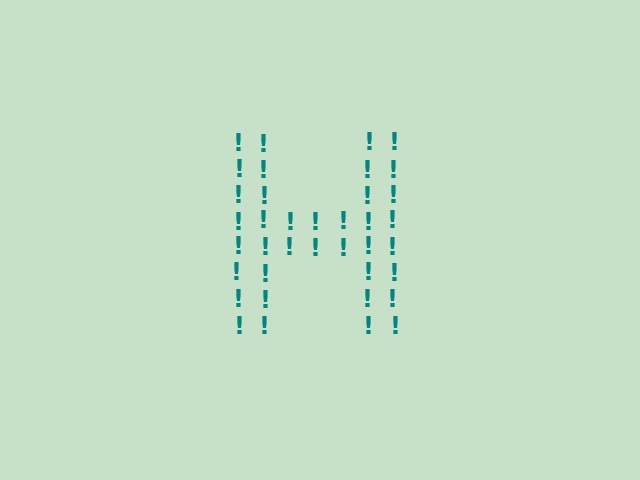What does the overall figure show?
The overall figure shows the letter H.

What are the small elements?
The small elements are exclamation marks.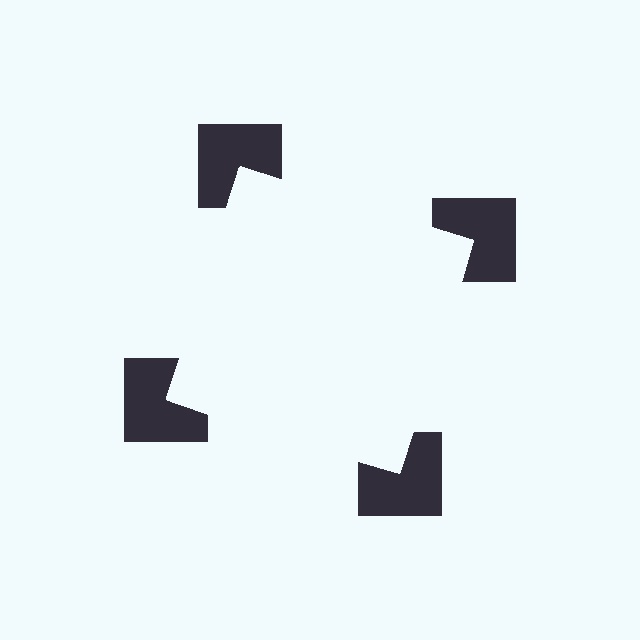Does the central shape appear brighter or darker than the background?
It typically appears slightly brighter than the background, even though no actual brightness change is drawn.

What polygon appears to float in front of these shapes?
An illusory square — its edges are inferred from the aligned wedge cuts in the notched squares, not physically drawn.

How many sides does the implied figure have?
4 sides.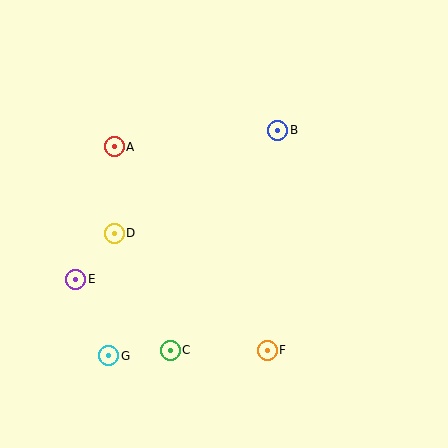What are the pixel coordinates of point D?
Point D is at (114, 233).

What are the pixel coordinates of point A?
Point A is at (114, 147).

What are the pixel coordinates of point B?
Point B is at (277, 130).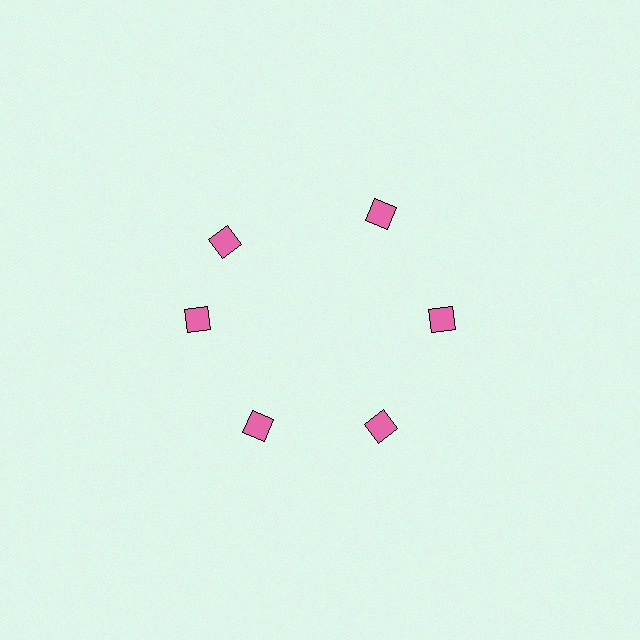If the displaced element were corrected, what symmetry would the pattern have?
It would have 6-fold rotational symmetry — the pattern would map onto itself every 60 degrees.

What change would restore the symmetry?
The symmetry would be restored by rotating it back into even spacing with its neighbors so that all 6 diamonds sit at equal angles and equal distance from the center.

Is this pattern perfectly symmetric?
No. The 6 pink diamonds are arranged in a ring, but one element near the 11 o'clock position is rotated out of alignment along the ring, breaking the 6-fold rotational symmetry.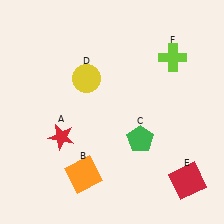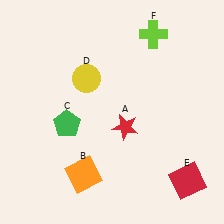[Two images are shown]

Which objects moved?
The objects that moved are: the red star (A), the green pentagon (C), the lime cross (F).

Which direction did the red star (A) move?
The red star (A) moved right.